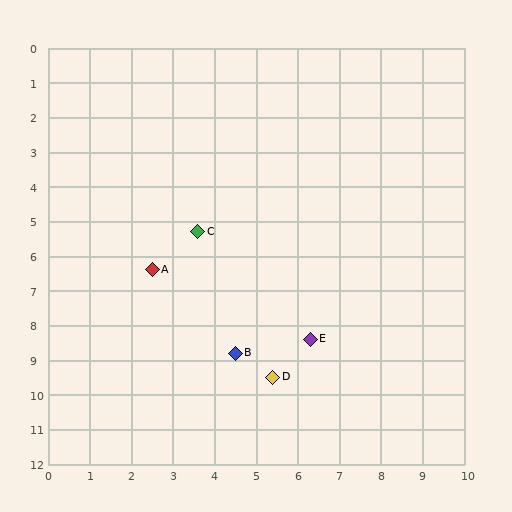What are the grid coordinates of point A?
Point A is at approximately (2.5, 6.4).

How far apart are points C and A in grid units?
Points C and A are about 1.6 grid units apart.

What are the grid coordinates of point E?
Point E is at approximately (6.3, 8.4).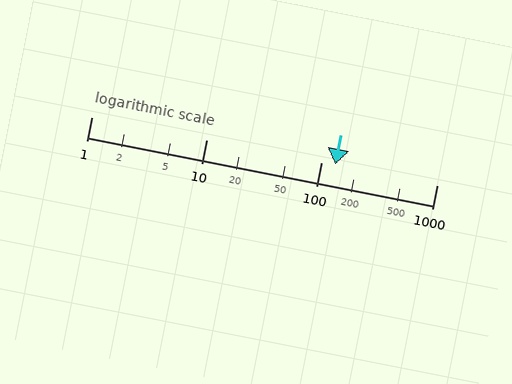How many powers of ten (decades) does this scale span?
The scale spans 3 decades, from 1 to 1000.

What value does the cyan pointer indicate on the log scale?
The pointer indicates approximately 130.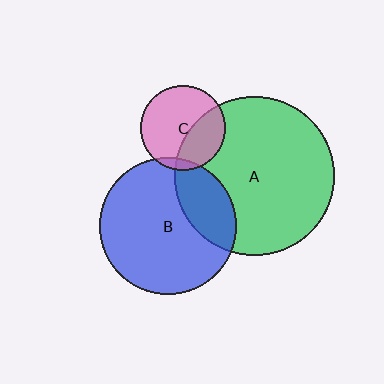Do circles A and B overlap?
Yes.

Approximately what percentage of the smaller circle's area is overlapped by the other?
Approximately 25%.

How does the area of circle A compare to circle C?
Approximately 3.5 times.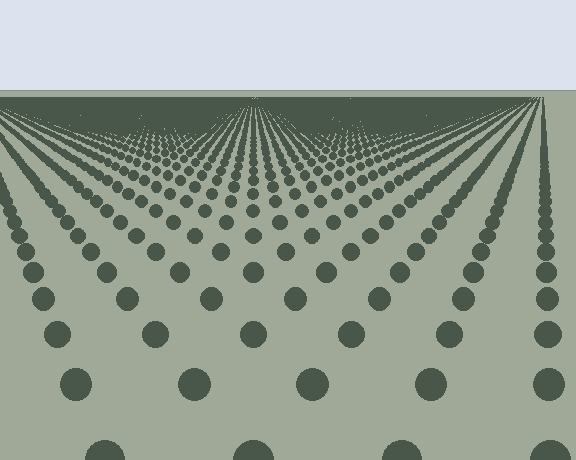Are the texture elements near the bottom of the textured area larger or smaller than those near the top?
Larger. Near the bottom, elements are closer to the viewer and appear at a bigger on-screen size.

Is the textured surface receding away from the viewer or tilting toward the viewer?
The surface is receding away from the viewer. Texture elements get smaller and denser toward the top.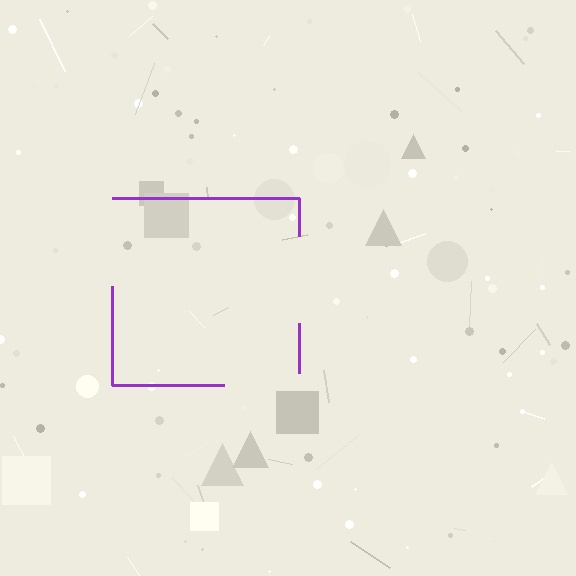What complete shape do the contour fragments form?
The contour fragments form a square.